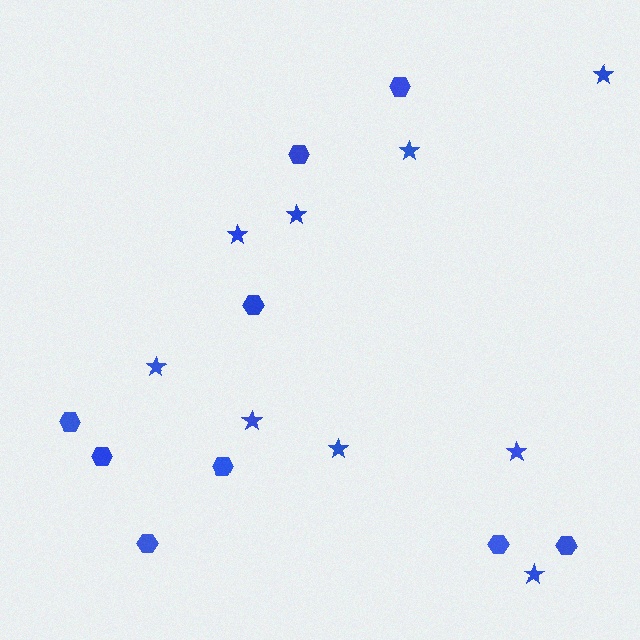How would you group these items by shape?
There are 2 groups: one group of hexagons (9) and one group of stars (9).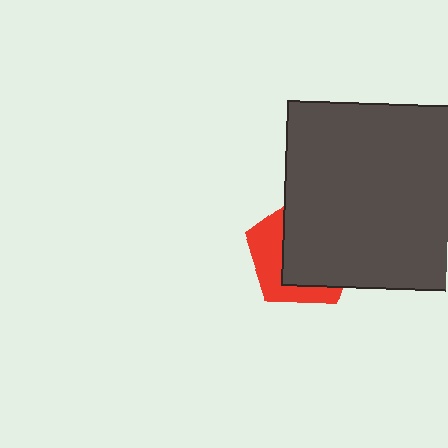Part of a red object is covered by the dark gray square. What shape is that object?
It is a pentagon.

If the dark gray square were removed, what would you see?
You would see the complete red pentagon.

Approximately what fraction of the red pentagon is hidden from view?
Roughly 62% of the red pentagon is hidden behind the dark gray square.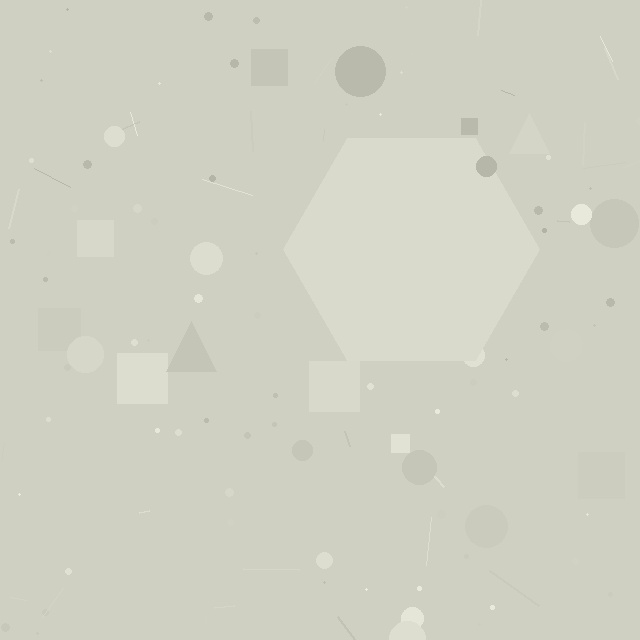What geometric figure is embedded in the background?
A hexagon is embedded in the background.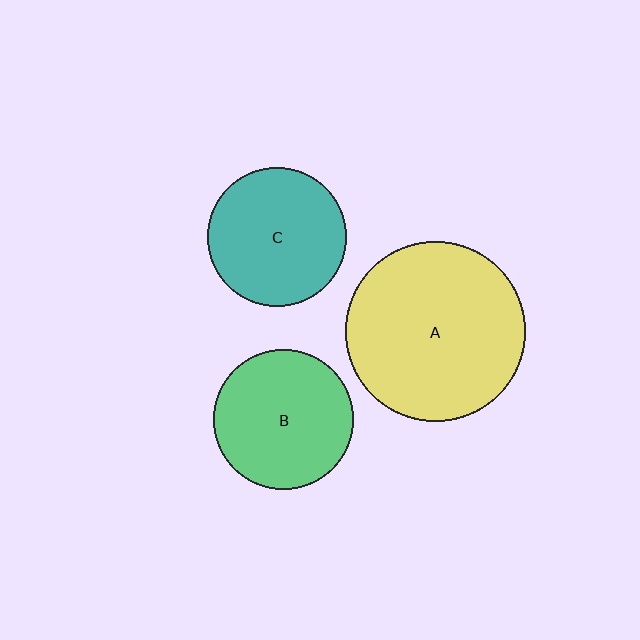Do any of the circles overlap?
No, none of the circles overlap.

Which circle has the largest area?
Circle A (yellow).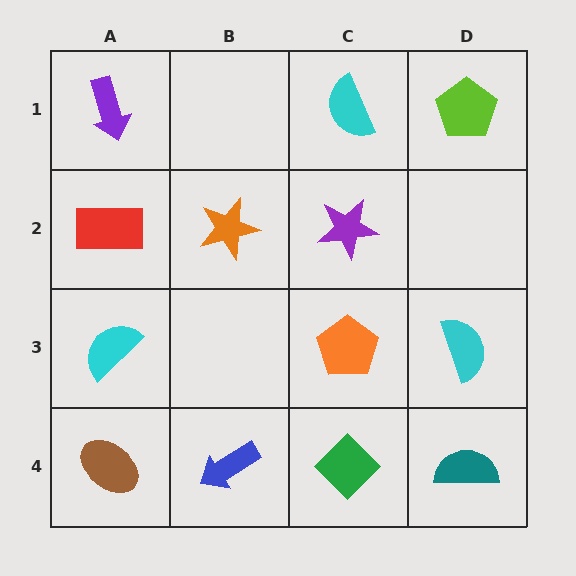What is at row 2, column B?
An orange star.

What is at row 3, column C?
An orange pentagon.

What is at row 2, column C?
A purple star.